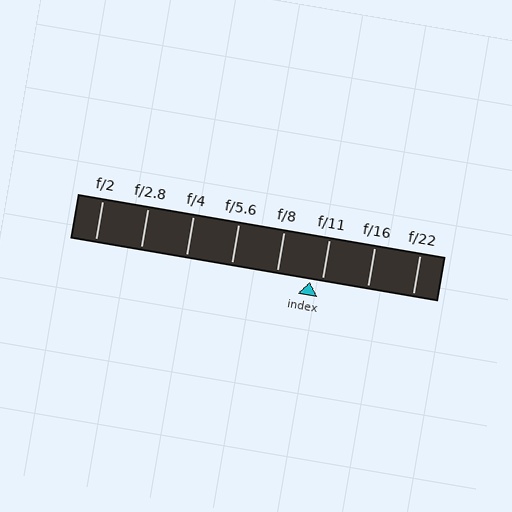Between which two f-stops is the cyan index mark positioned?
The index mark is between f/8 and f/11.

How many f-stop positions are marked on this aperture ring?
There are 8 f-stop positions marked.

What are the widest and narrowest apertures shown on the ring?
The widest aperture shown is f/2 and the narrowest is f/22.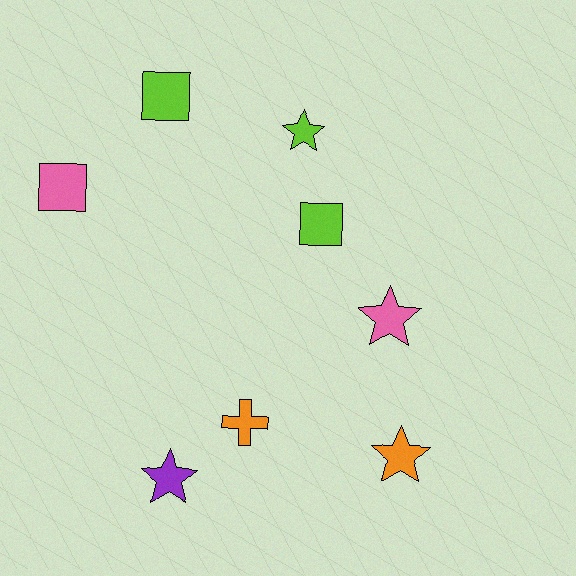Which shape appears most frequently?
Star, with 4 objects.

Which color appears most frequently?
Lime, with 3 objects.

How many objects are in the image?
There are 8 objects.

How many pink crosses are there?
There are no pink crosses.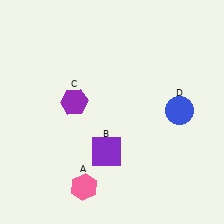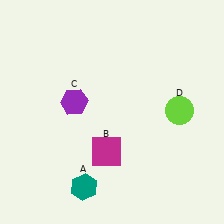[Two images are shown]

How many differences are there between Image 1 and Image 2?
There are 3 differences between the two images.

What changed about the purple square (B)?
In Image 1, B is purple. In Image 2, it changed to magenta.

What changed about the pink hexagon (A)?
In Image 1, A is pink. In Image 2, it changed to teal.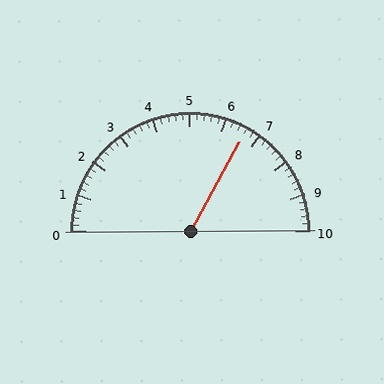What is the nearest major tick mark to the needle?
The nearest major tick mark is 7.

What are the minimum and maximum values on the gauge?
The gauge ranges from 0 to 10.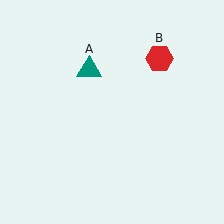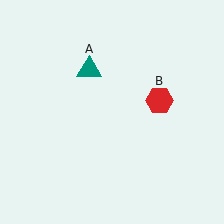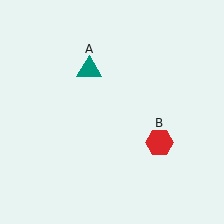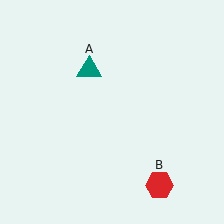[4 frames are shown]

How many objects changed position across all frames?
1 object changed position: red hexagon (object B).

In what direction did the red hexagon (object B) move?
The red hexagon (object B) moved down.